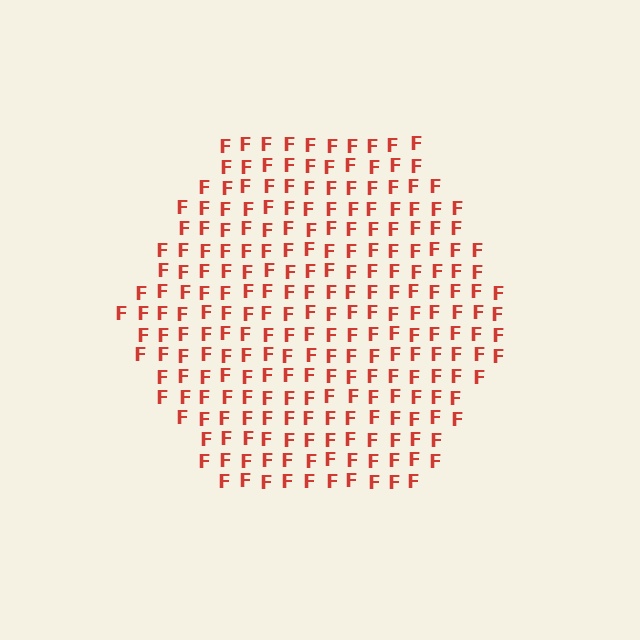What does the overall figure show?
The overall figure shows a hexagon.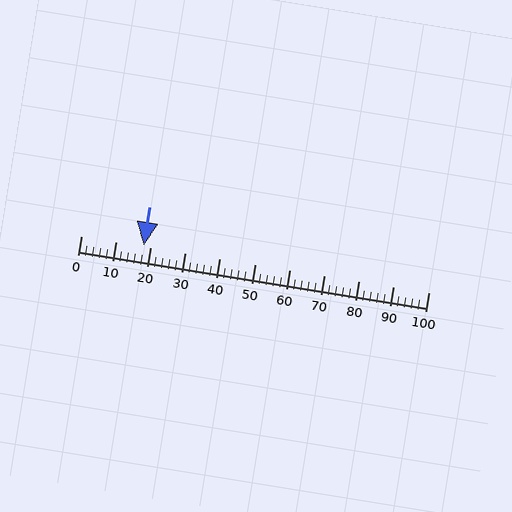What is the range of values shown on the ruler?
The ruler shows values from 0 to 100.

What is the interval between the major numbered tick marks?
The major tick marks are spaced 10 units apart.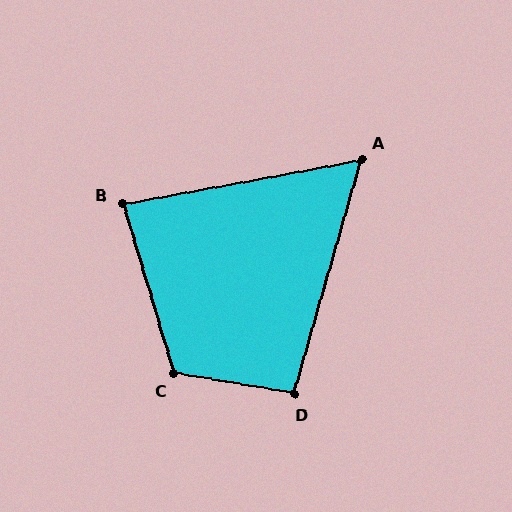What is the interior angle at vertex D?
Approximately 96 degrees (obtuse).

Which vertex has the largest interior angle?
C, at approximately 117 degrees.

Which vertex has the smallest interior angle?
A, at approximately 63 degrees.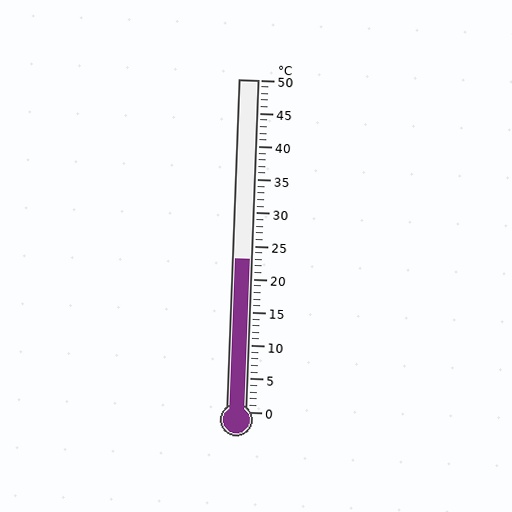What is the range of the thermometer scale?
The thermometer scale ranges from 0°C to 50°C.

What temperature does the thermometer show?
The thermometer shows approximately 23°C.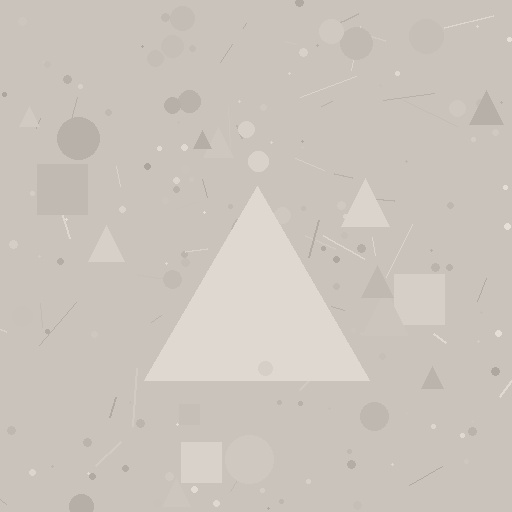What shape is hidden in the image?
A triangle is hidden in the image.